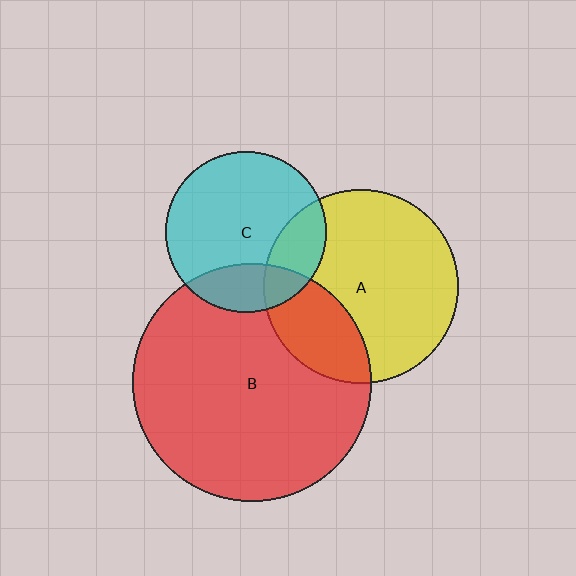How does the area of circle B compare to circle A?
Approximately 1.5 times.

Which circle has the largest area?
Circle B (red).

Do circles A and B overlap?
Yes.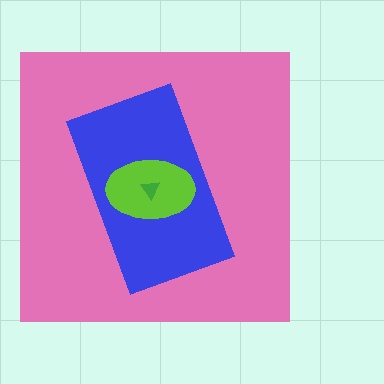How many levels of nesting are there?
4.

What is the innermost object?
The green triangle.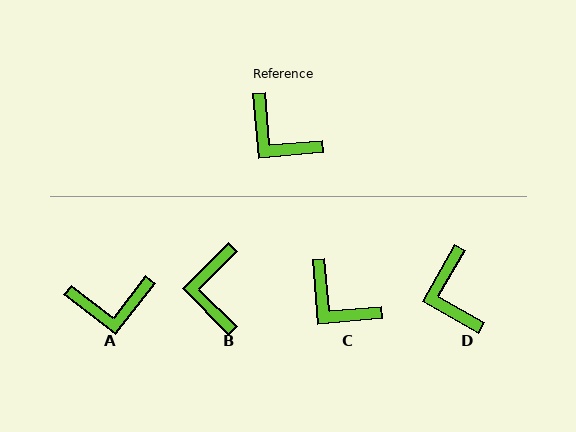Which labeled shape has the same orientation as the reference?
C.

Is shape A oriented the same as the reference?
No, it is off by about 47 degrees.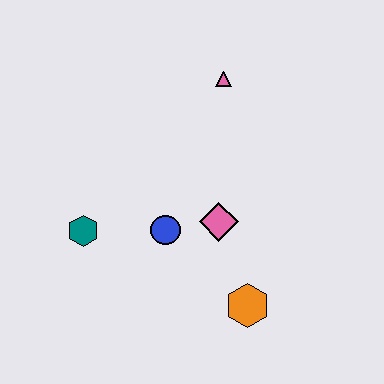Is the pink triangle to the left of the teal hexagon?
No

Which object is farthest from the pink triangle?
The orange hexagon is farthest from the pink triangle.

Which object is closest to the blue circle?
The pink diamond is closest to the blue circle.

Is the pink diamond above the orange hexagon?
Yes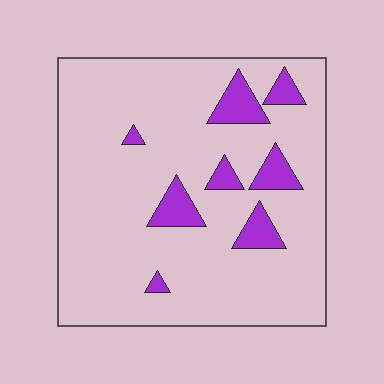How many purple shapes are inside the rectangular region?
8.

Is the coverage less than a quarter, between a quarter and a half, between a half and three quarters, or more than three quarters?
Less than a quarter.